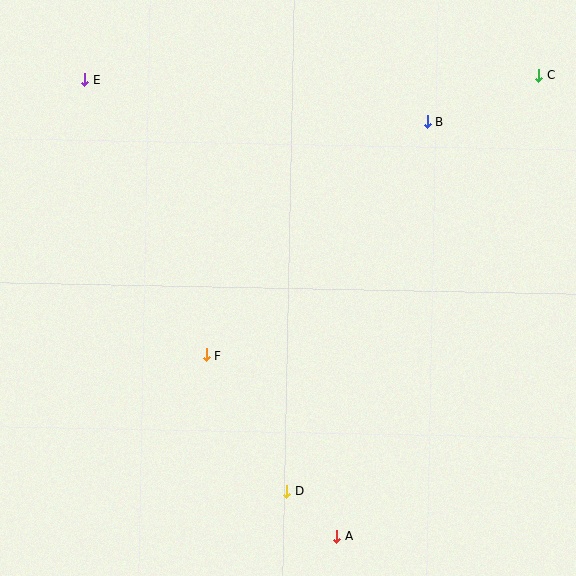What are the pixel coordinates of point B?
Point B is at (427, 122).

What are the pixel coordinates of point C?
Point C is at (539, 75).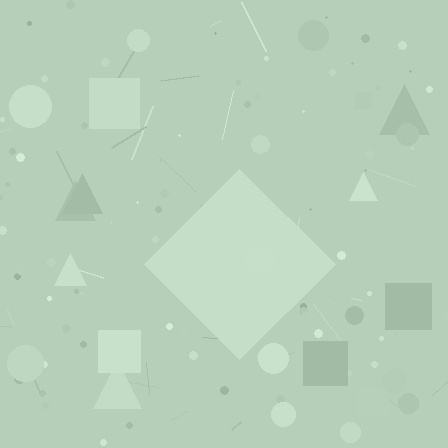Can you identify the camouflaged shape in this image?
The camouflaged shape is a diamond.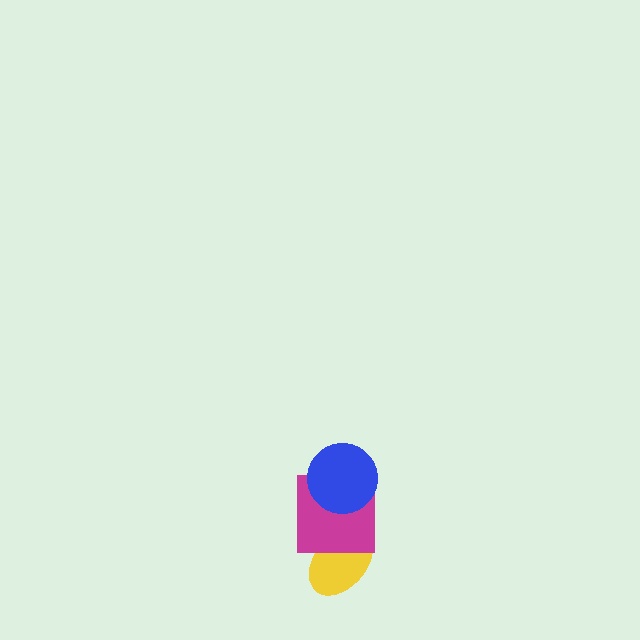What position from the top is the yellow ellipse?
The yellow ellipse is 3rd from the top.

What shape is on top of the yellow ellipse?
The magenta square is on top of the yellow ellipse.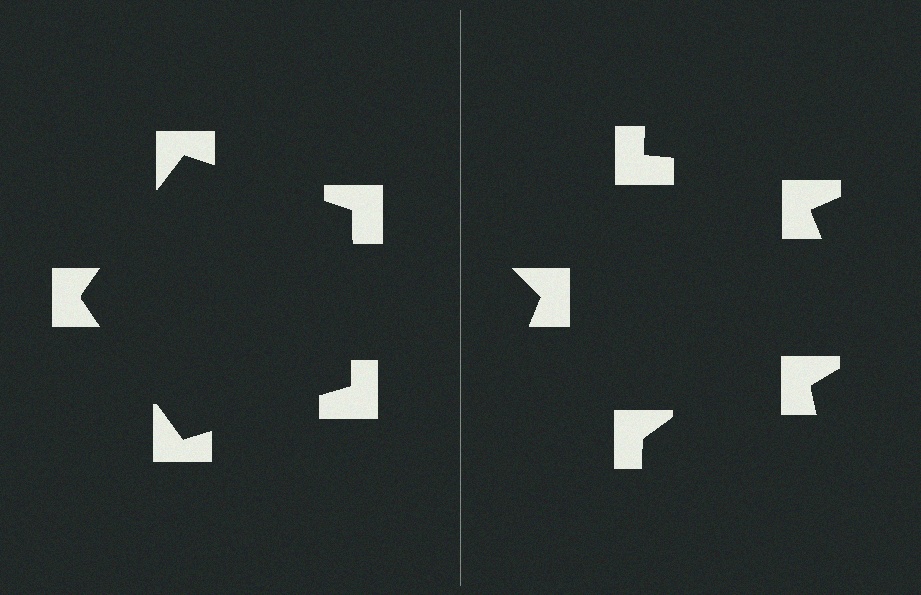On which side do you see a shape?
An illusory pentagon appears on the left side. On the right side the wedge cuts are rotated, so no coherent shape forms.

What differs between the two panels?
The notched squares are positioned identically on both sides; only the wedge orientations differ. On the left they align to a pentagon; on the right they are misaligned.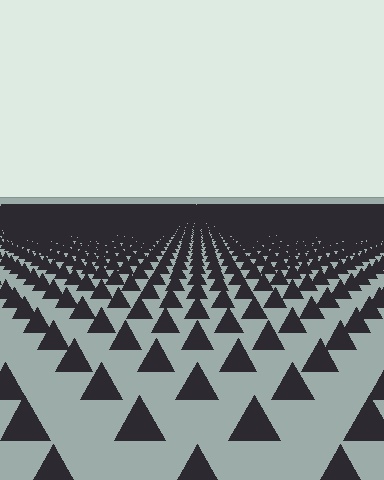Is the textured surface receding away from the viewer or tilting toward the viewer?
The surface is receding away from the viewer. Texture elements get smaller and denser toward the top.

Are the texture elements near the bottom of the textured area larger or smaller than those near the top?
Larger. Near the bottom, elements are closer to the viewer and appear at a bigger on-screen size.